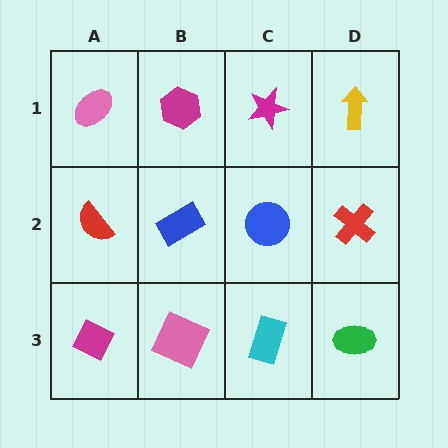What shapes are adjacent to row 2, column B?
A magenta hexagon (row 1, column B), a pink square (row 3, column B), a red semicircle (row 2, column A), a blue circle (row 2, column C).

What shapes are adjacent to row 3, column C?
A blue circle (row 2, column C), a pink square (row 3, column B), a green ellipse (row 3, column D).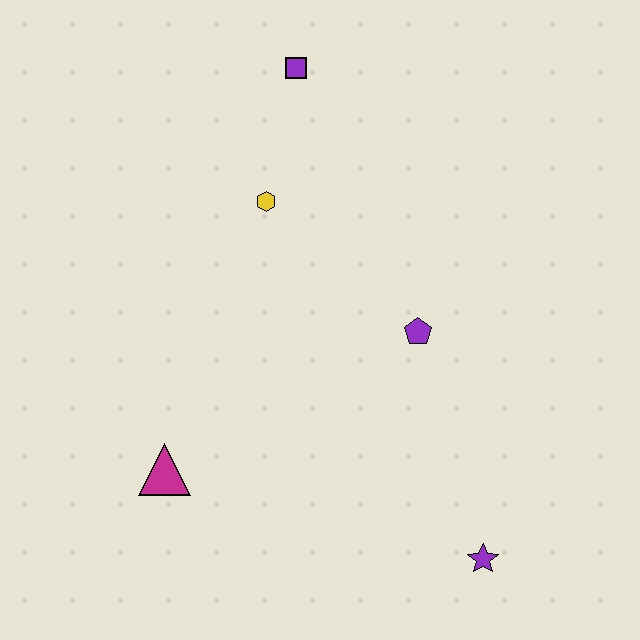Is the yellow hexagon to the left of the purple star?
Yes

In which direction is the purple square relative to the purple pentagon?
The purple square is above the purple pentagon.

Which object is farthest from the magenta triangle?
The purple square is farthest from the magenta triangle.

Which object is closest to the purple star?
The purple pentagon is closest to the purple star.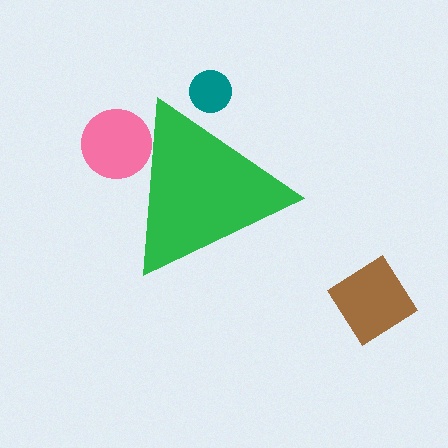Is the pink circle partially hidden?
Yes, the pink circle is partially hidden behind the green triangle.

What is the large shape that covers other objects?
A green triangle.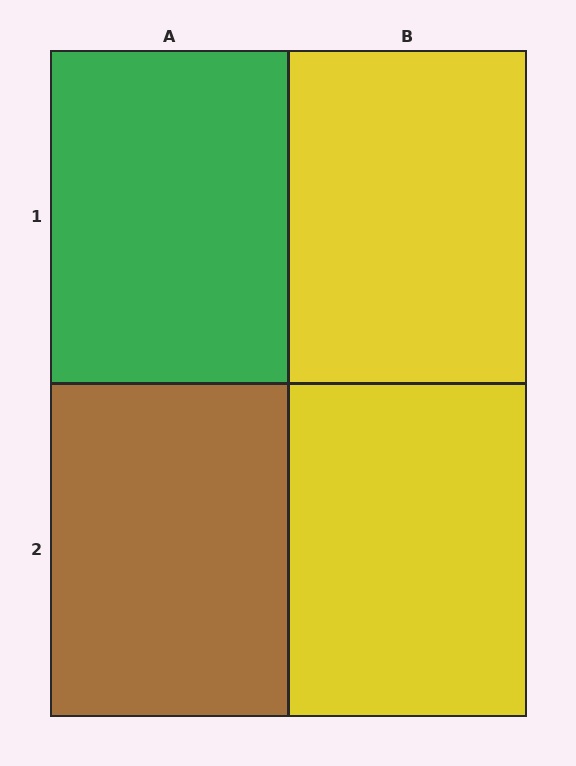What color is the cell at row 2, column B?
Yellow.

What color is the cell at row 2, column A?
Brown.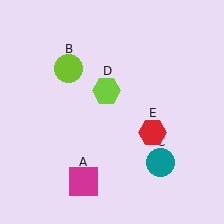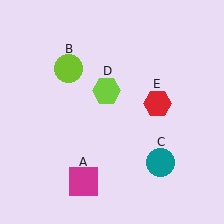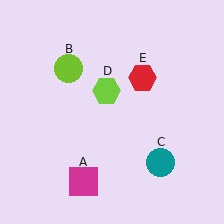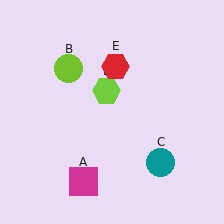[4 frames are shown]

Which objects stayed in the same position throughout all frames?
Magenta square (object A) and lime circle (object B) and teal circle (object C) and lime hexagon (object D) remained stationary.